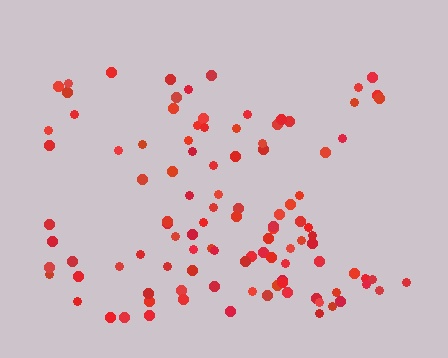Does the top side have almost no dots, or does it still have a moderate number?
Still a moderate number, just noticeably fewer than the bottom.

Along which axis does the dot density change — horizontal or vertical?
Vertical.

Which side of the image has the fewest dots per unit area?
The top.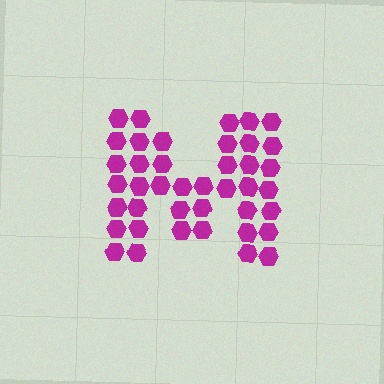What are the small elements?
The small elements are hexagons.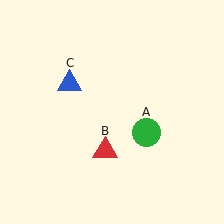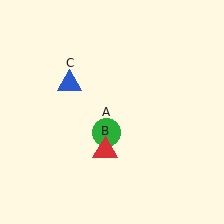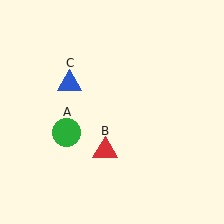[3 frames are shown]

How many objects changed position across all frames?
1 object changed position: green circle (object A).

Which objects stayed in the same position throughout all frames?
Red triangle (object B) and blue triangle (object C) remained stationary.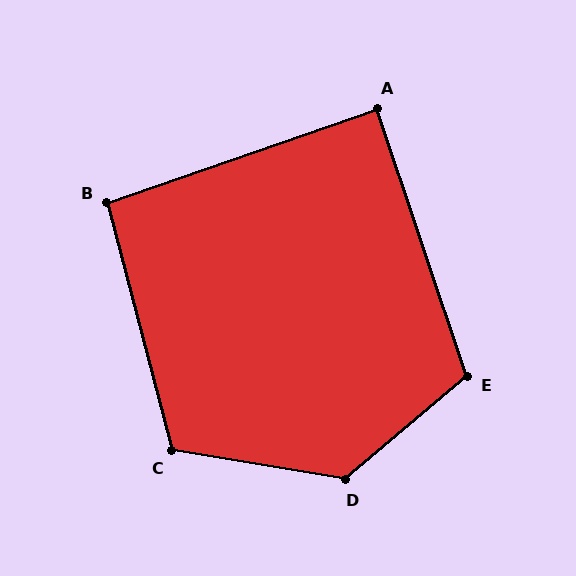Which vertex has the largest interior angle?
D, at approximately 130 degrees.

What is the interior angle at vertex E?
Approximately 112 degrees (obtuse).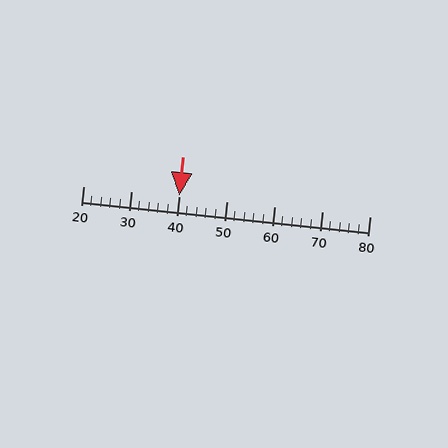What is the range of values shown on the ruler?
The ruler shows values from 20 to 80.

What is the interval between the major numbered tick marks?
The major tick marks are spaced 10 units apart.